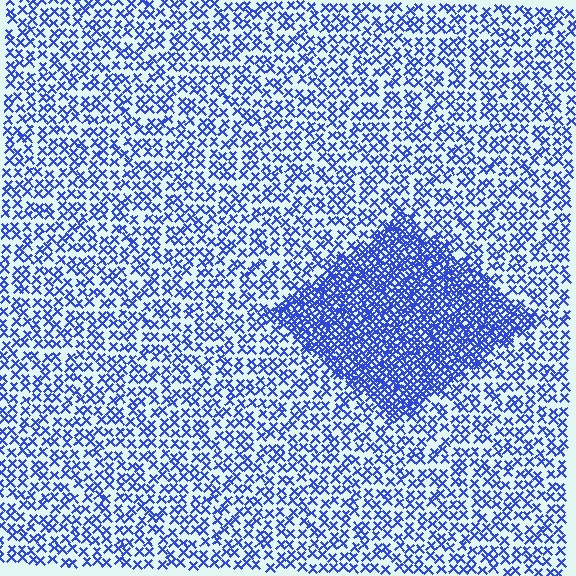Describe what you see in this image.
The image contains small blue elements arranged at two different densities. A diamond-shaped region is visible where the elements are more densely packed than the surrounding area.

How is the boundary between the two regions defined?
The boundary is defined by a change in element density (approximately 2.5x ratio). All elements are the same color, size, and shape.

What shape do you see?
I see a diamond.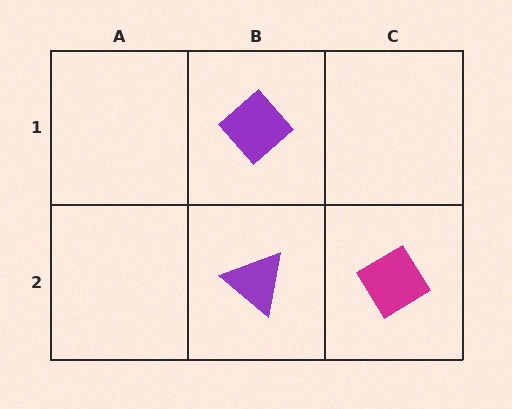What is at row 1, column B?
A purple diamond.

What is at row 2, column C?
A magenta diamond.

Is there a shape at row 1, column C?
No, that cell is empty.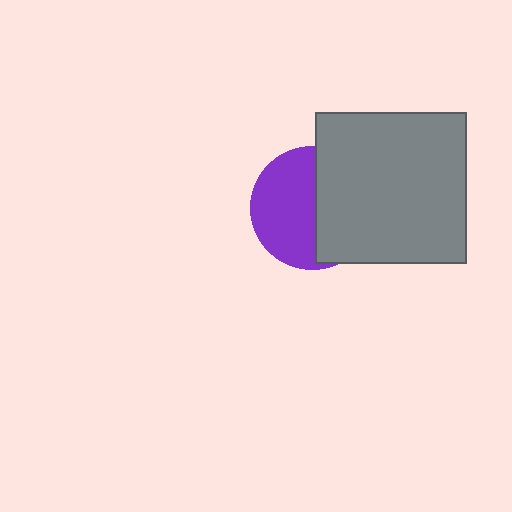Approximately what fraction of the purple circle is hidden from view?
Roughly 46% of the purple circle is hidden behind the gray square.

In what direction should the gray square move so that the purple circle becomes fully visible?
The gray square should move right. That is the shortest direction to clear the overlap and leave the purple circle fully visible.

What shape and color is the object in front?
The object in front is a gray square.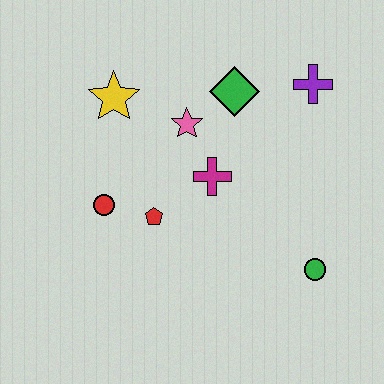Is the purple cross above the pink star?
Yes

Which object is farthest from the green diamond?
The green circle is farthest from the green diamond.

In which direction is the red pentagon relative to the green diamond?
The red pentagon is below the green diamond.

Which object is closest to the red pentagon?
The red circle is closest to the red pentagon.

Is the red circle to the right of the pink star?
No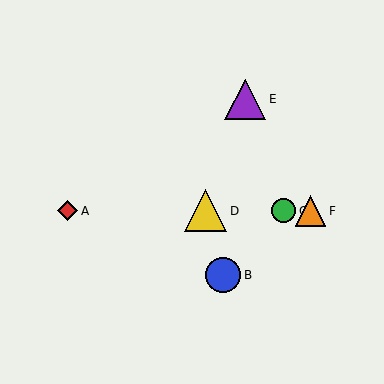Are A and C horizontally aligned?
Yes, both are at y≈211.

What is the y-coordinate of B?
Object B is at y≈275.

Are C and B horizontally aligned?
No, C is at y≈211 and B is at y≈275.